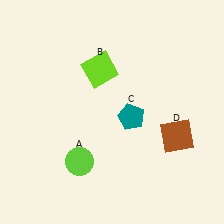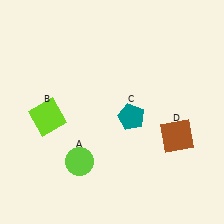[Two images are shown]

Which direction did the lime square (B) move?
The lime square (B) moved left.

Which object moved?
The lime square (B) moved left.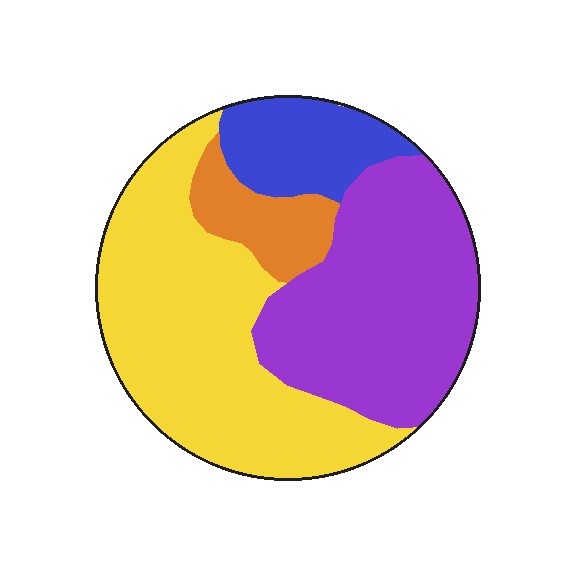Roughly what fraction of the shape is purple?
Purple covers around 35% of the shape.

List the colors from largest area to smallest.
From largest to smallest: yellow, purple, blue, orange.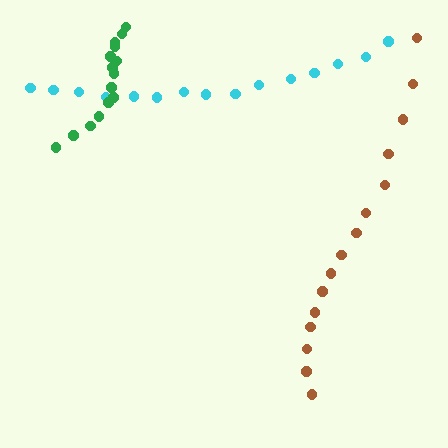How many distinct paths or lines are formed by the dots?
There are 3 distinct paths.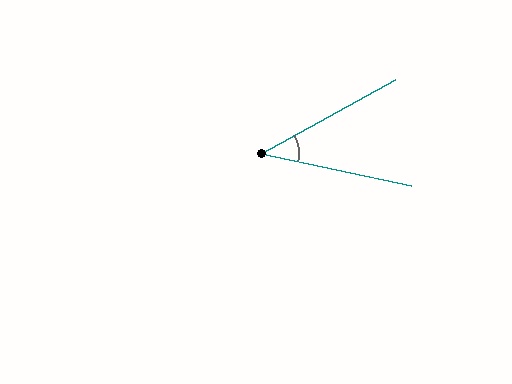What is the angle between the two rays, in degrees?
Approximately 41 degrees.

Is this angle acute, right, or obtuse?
It is acute.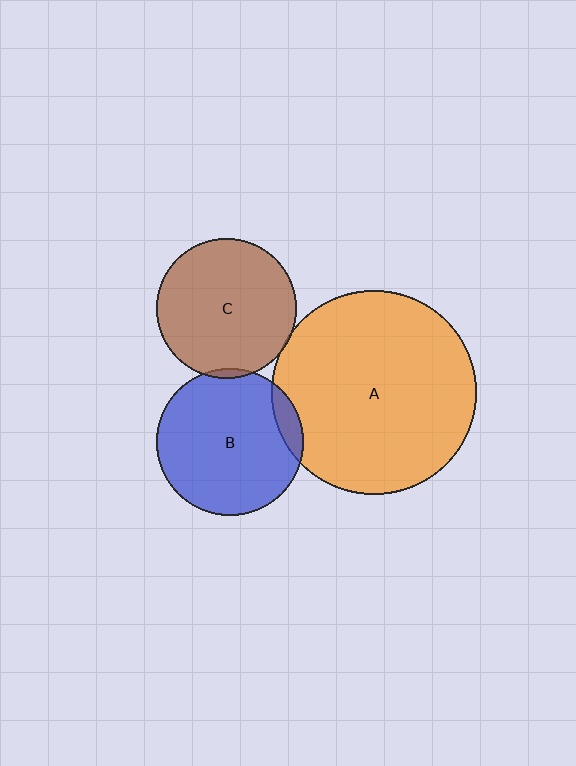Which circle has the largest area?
Circle A (orange).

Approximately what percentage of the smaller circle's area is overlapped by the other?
Approximately 10%.